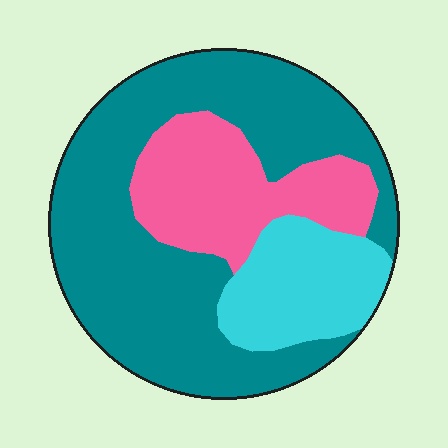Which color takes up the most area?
Teal, at roughly 60%.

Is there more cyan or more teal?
Teal.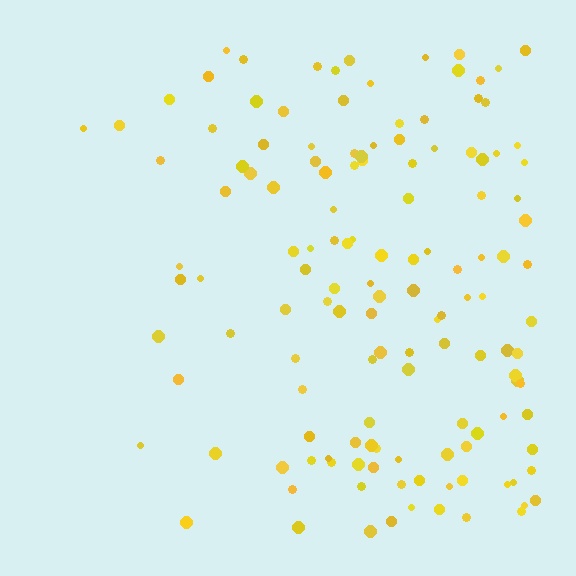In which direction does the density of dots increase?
From left to right, with the right side densest.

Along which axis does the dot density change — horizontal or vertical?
Horizontal.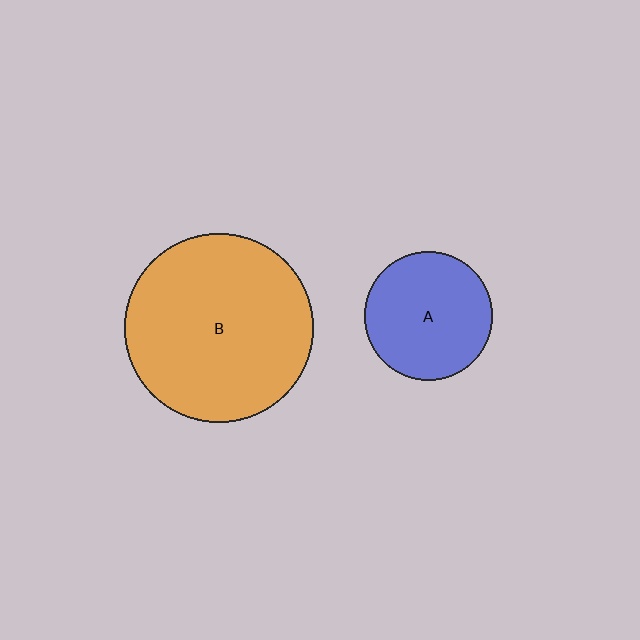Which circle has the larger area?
Circle B (orange).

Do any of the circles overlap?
No, none of the circles overlap.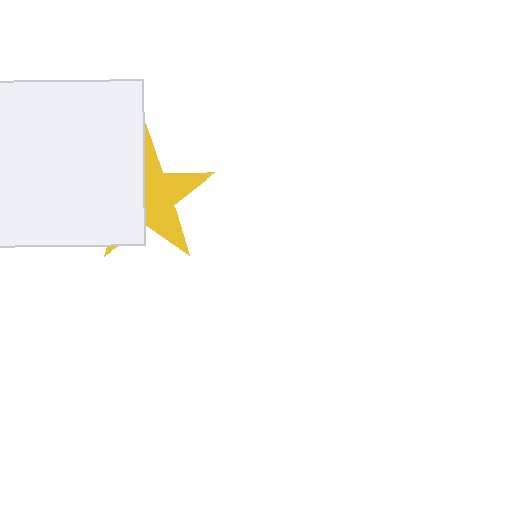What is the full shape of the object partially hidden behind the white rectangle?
The partially hidden object is a yellow star.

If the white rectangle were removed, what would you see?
You would see the complete yellow star.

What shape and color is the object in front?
The object in front is a white rectangle.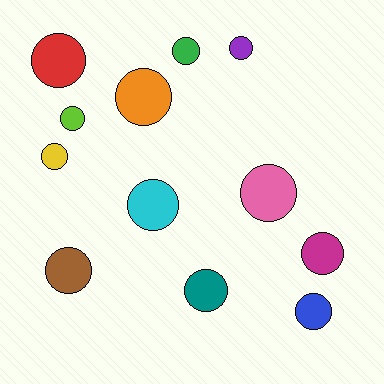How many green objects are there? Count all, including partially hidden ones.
There is 1 green object.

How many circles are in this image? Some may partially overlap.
There are 12 circles.